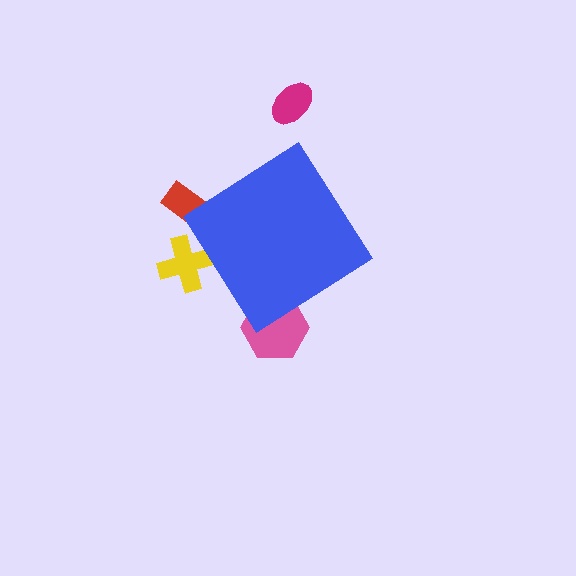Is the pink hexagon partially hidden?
Yes, the pink hexagon is partially hidden behind the blue diamond.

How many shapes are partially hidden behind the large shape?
3 shapes are partially hidden.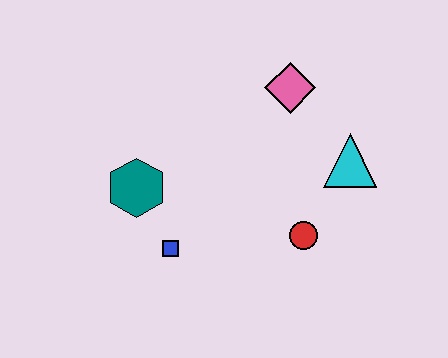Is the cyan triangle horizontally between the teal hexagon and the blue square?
No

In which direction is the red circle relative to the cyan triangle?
The red circle is below the cyan triangle.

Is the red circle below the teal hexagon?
Yes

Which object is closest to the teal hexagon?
The blue square is closest to the teal hexagon.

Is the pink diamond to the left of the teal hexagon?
No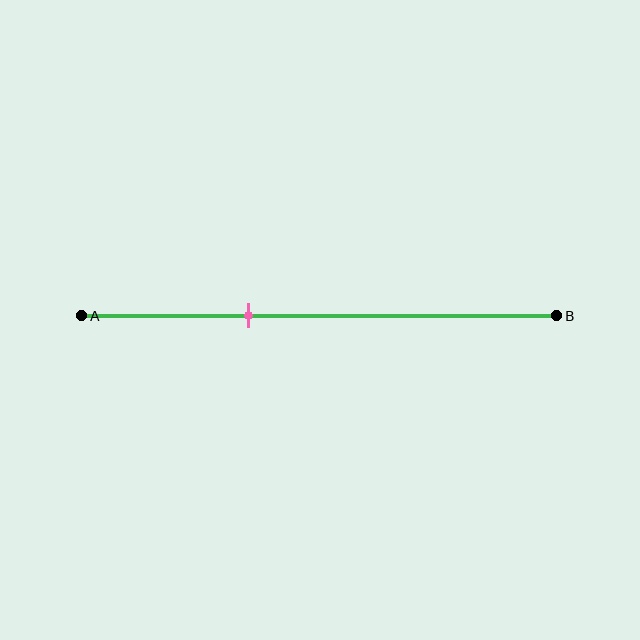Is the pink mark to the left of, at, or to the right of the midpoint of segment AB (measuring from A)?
The pink mark is to the left of the midpoint of segment AB.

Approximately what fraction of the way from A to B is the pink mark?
The pink mark is approximately 35% of the way from A to B.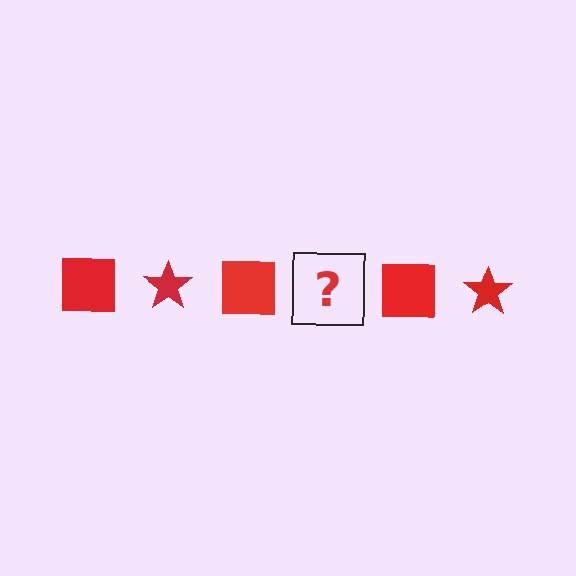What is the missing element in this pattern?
The missing element is a red star.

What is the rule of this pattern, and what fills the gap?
The rule is that the pattern cycles through square, star shapes in red. The gap should be filled with a red star.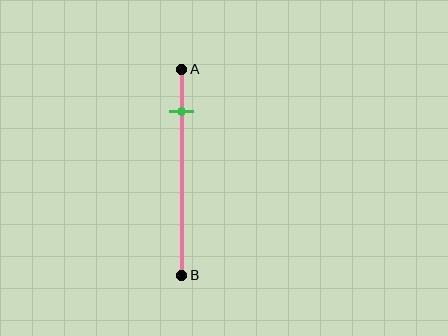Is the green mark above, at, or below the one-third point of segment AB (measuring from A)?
The green mark is above the one-third point of segment AB.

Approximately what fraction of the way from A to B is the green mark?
The green mark is approximately 20% of the way from A to B.